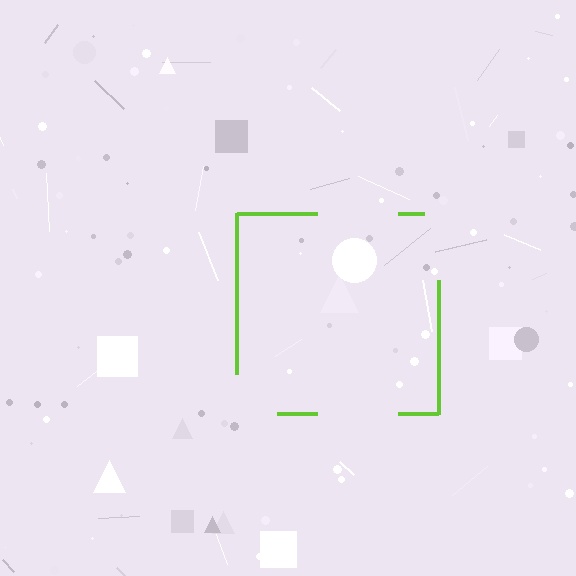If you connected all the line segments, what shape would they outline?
They would outline a square.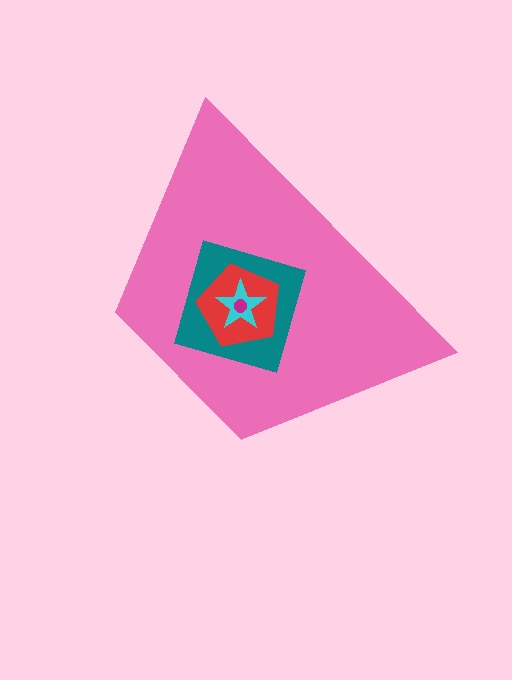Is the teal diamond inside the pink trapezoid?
Yes.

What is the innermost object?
The magenta circle.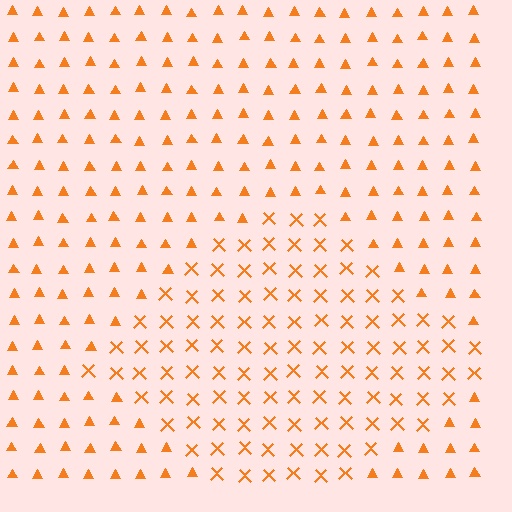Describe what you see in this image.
The image is filled with small orange elements arranged in a uniform grid. A diamond-shaped region contains X marks, while the surrounding area contains triangles. The boundary is defined purely by the change in element shape.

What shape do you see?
I see a diamond.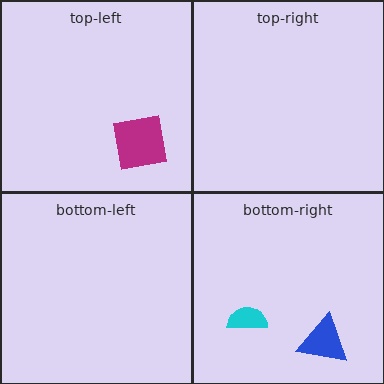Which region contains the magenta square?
The top-left region.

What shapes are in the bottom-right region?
The cyan semicircle, the blue triangle.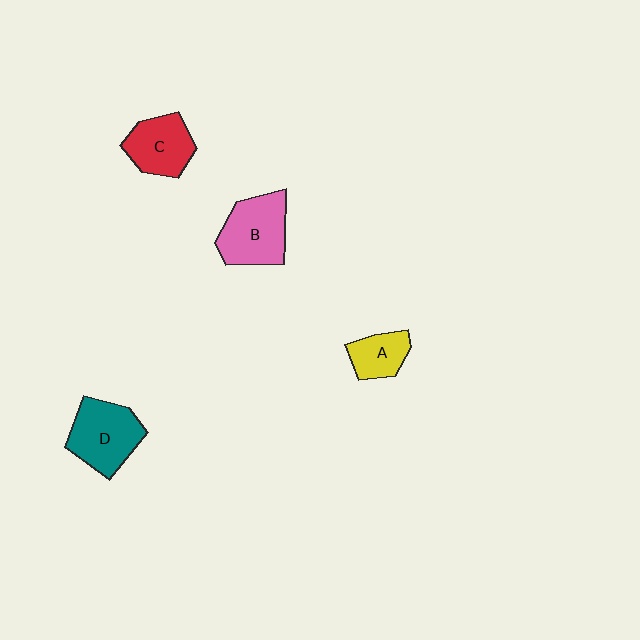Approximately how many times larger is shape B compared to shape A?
Approximately 1.8 times.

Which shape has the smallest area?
Shape A (yellow).